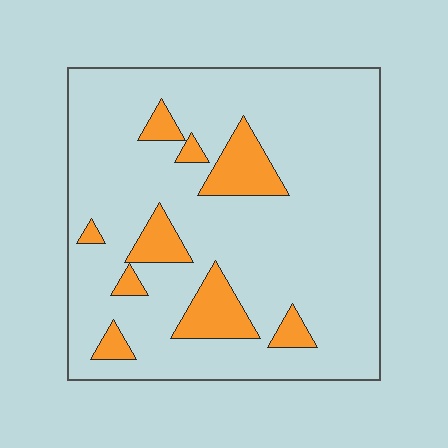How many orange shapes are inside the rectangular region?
9.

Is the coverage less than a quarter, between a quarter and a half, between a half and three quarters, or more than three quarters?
Less than a quarter.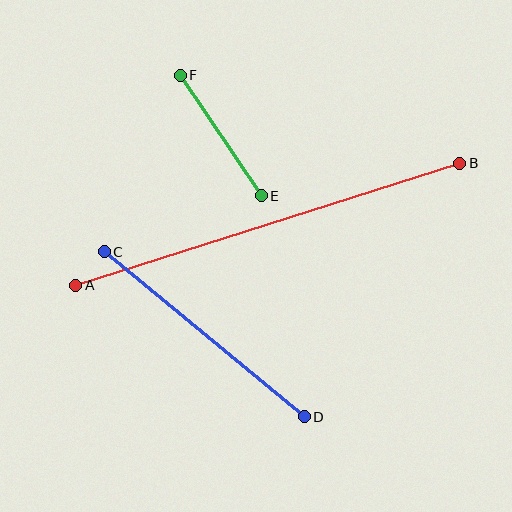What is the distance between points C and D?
The distance is approximately 259 pixels.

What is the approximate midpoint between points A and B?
The midpoint is at approximately (268, 224) pixels.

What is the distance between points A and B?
The distance is approximately 403 pixels.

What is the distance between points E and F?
The distance is approximately 145 pixels.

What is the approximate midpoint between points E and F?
The midpoint is at approximately (221, 136) pixels.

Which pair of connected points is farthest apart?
Points A and B are farthest apart.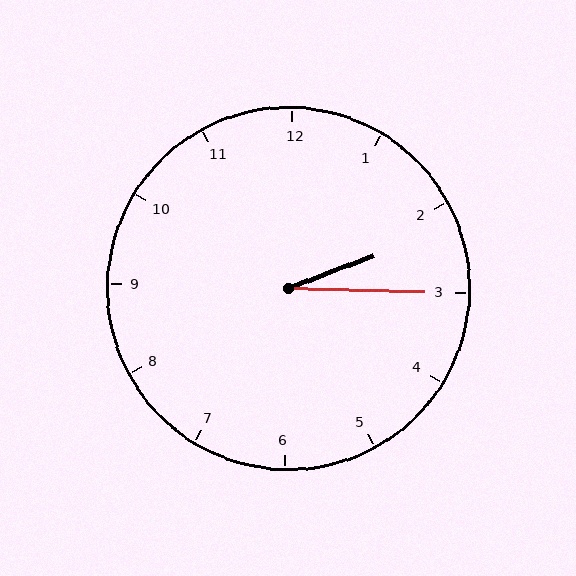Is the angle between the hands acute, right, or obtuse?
It is acute.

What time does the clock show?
2:15.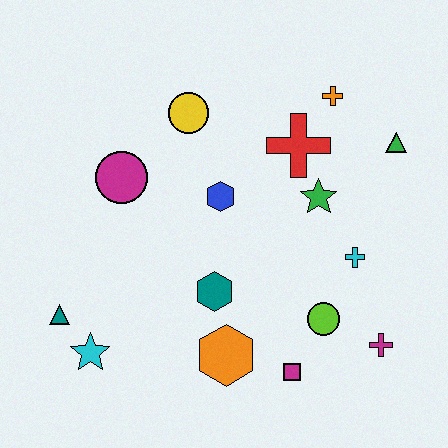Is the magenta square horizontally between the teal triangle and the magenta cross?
Yes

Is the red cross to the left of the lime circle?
Yes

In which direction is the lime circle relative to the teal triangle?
The lime circle is to the right of the teal triangle.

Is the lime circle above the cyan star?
Yes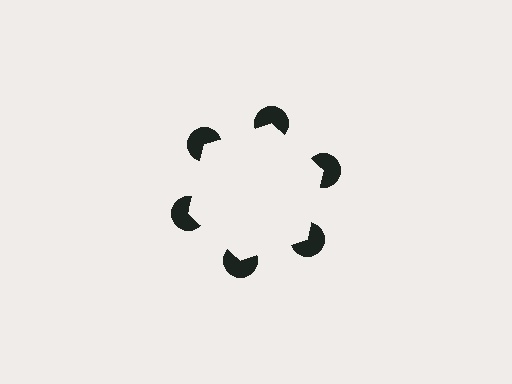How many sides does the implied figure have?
6 sides.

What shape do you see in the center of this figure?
An illusory hexagon — its edges are inferred from the aligned wedge cuts in the pac-man discs, not physically drawn.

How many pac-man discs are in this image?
There are 6 — one at each vertex of the illusory hexagon.